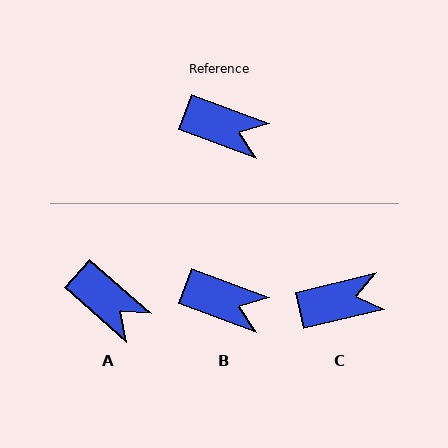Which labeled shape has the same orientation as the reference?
B.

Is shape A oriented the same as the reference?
No, it is off by about 20 degrees.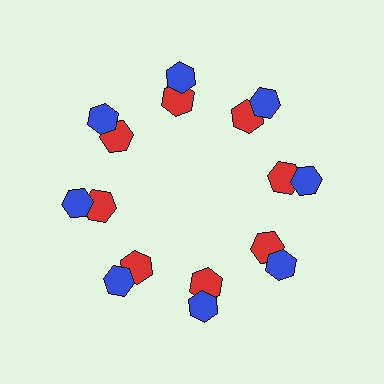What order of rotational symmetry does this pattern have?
This pattern has 8-fold rotational symmetry.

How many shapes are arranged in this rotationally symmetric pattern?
There are 16 shapes, arranged in 8 groups of 2.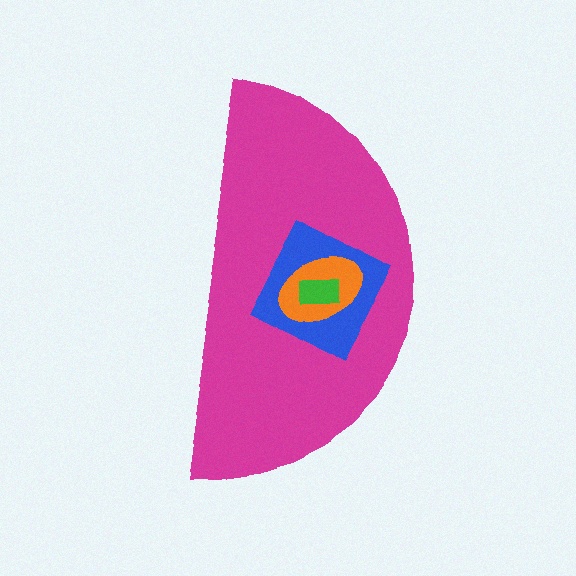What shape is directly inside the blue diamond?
The orange ellipse.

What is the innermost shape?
The green rectangle.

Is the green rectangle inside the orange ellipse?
Yes.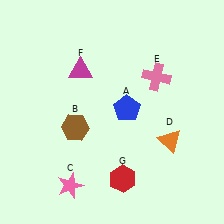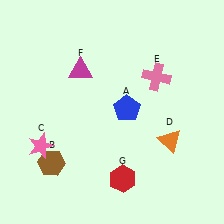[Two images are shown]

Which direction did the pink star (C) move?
The pink star (C) moved up.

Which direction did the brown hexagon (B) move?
The brown hexagon (B) moved down.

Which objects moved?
The objects that moved are: the brown hexagon (B), the pink star (C).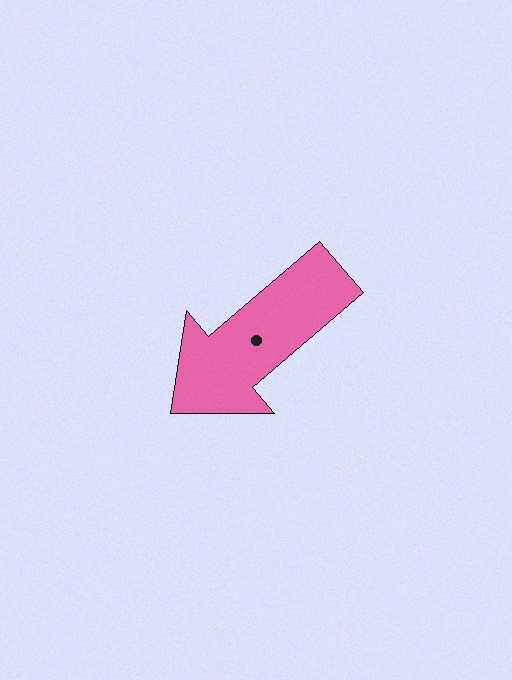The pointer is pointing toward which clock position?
Roughly 8 o'clock.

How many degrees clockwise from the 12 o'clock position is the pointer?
Approximately 229 degrees.